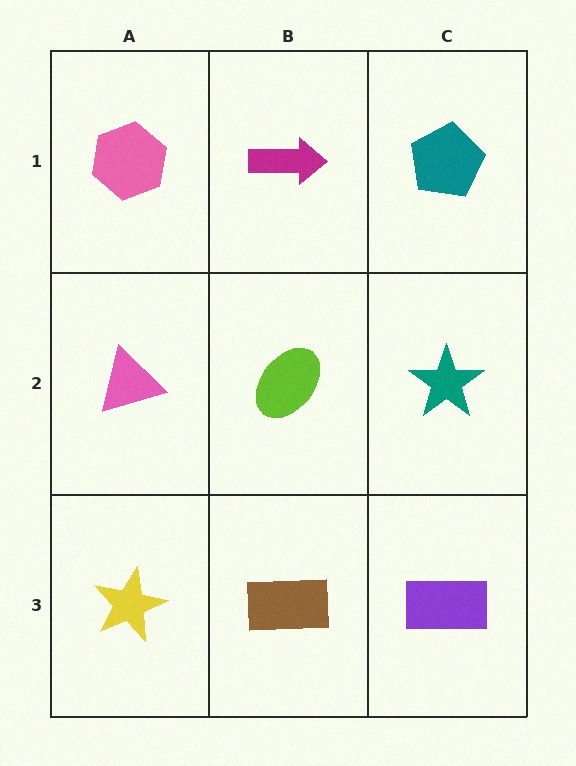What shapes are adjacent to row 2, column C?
A teal pentagon (row 1, column C), a purple rectangle (row 3, column C), a lime ellipse (row 2, column B).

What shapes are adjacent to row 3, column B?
A lime ellipse (row 2, column B), a yellow star (row 3, column A), a purple rectangle (row 3, column C).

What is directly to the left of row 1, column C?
A magenta arrow.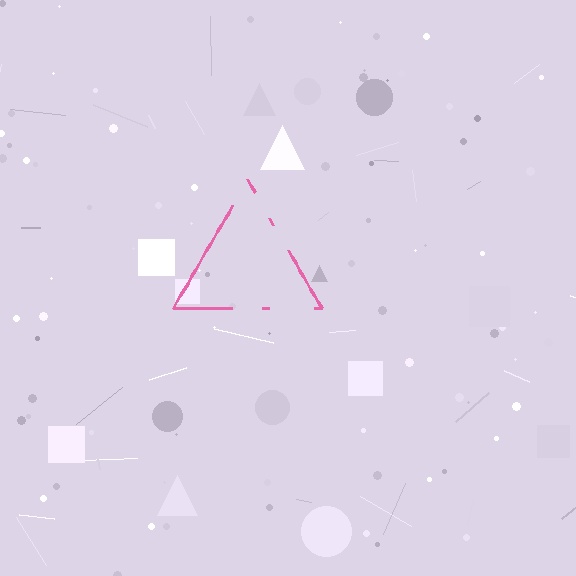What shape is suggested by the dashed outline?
The dashed outline suggests a triangle.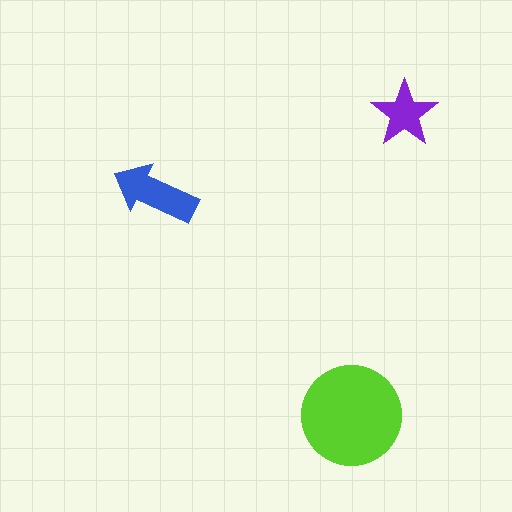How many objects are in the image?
There are 3 objects in the image.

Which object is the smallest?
The purple star.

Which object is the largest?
The lime circle.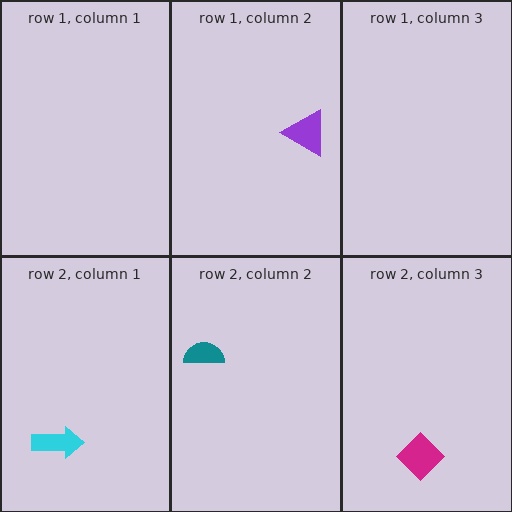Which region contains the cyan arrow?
The row 2, column 1 region.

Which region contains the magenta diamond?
The row 2, column 3 region.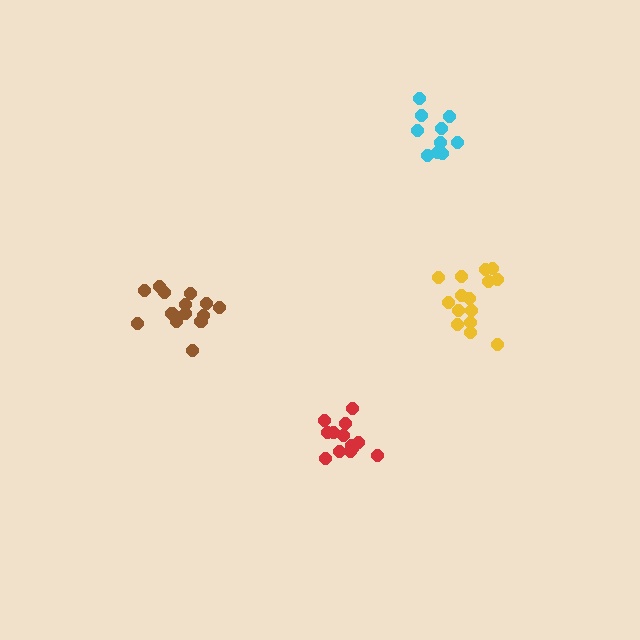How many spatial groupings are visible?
There are 4 spatial groupings.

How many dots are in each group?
Group 1: 15 dots, Group 2: 14 dots, Group 3: 10 dots, Group 4: 13 dots (52 total).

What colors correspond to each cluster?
The clusters are colored: yellow, brown, cyan, red.